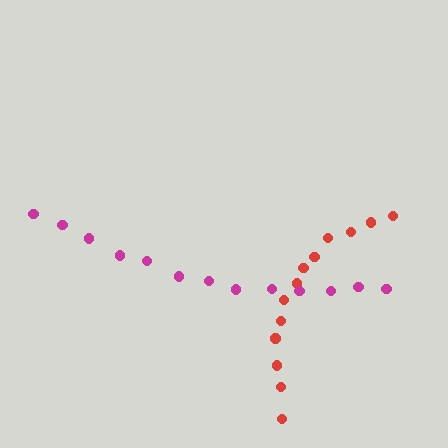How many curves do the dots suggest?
There are 2 distinct paths.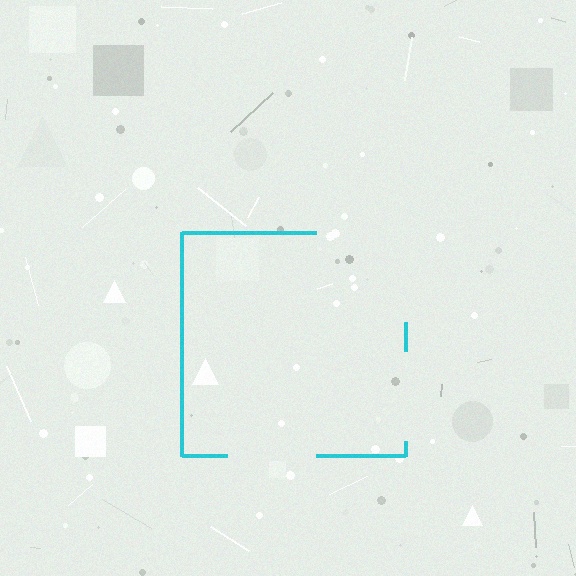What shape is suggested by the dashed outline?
The dashed outline suggests a square.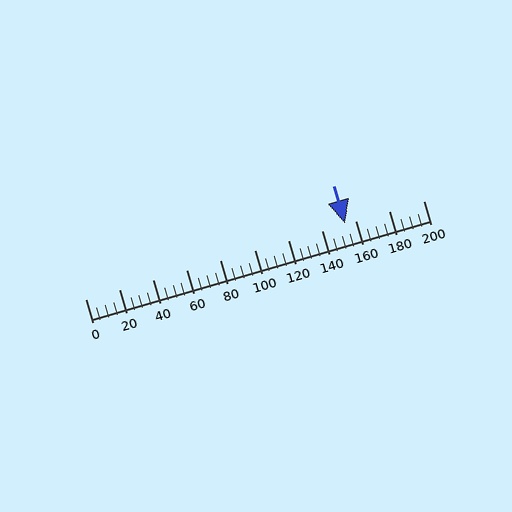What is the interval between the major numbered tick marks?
The major tick marks are spaced 20 units apart.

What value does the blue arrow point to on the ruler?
The blue arrow points to approximately 154.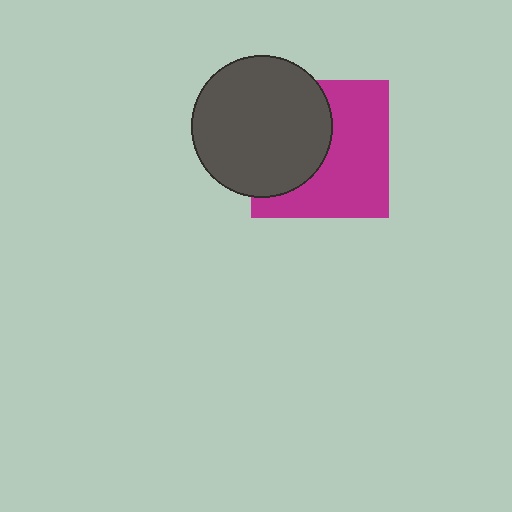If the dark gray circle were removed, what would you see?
You would see the complete magenta square.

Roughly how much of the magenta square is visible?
About half of it is visible (roughly 56%).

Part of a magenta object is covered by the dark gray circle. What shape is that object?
It is a square.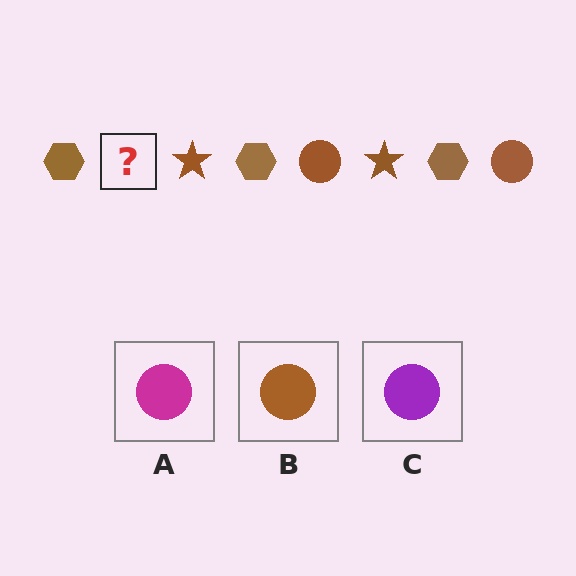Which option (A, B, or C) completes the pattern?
B.